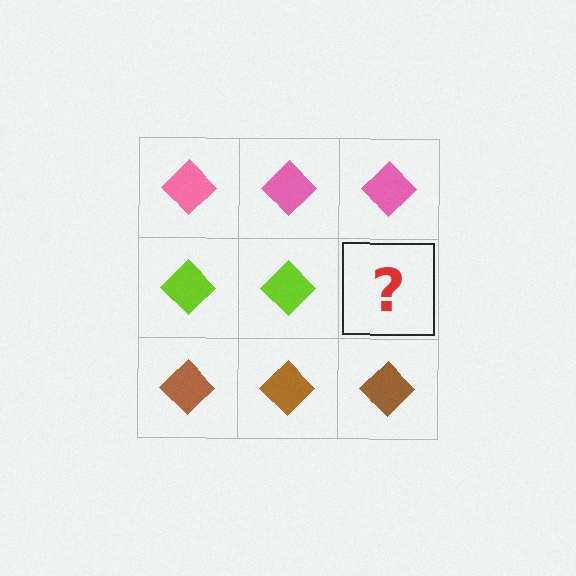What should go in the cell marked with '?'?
The missing cell should contain a lime diamond.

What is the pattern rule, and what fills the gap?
The rule is that each row has a consistent color. The gap should be filled with a lime diamond.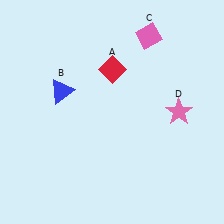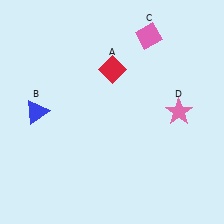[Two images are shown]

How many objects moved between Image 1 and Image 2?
1 object moved between the two images.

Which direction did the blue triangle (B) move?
The blue triangle (B) moved left.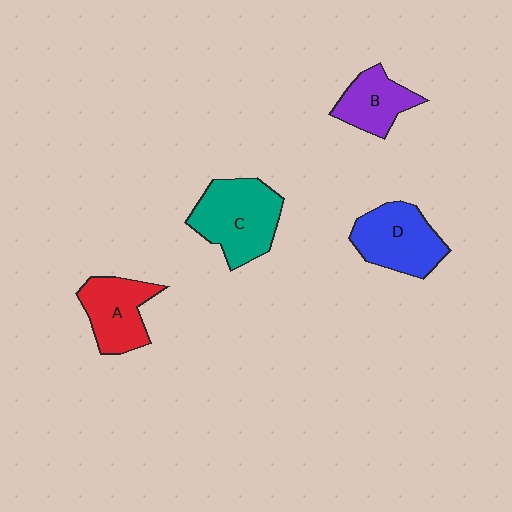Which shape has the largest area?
Shape C (teal).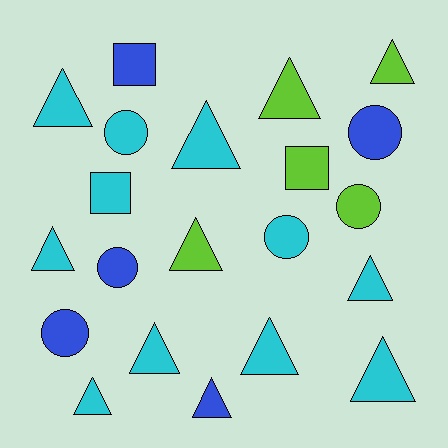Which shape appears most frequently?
Triangle, with 12 objects.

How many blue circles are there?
There are 3 blue circles.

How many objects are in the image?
There are 21 objects.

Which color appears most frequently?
Cyan, with 11 objects.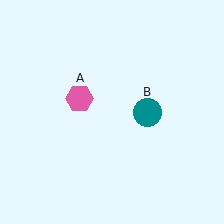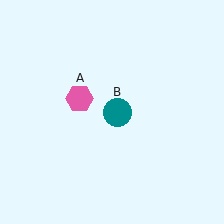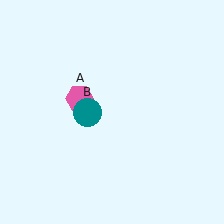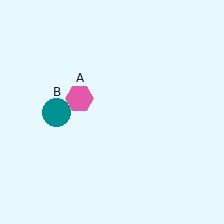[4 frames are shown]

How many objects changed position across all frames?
1 object changed position: teal circle (object B).